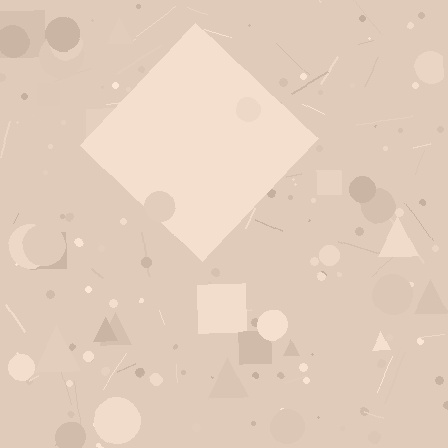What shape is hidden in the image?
A diamond is hidden in the image.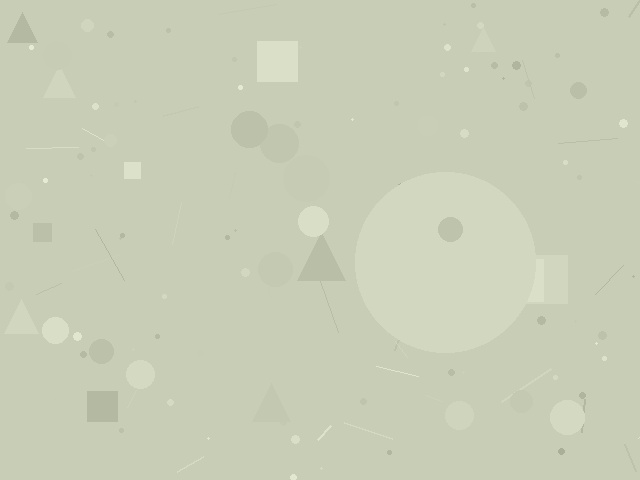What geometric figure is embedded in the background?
A circle is embedded in the background.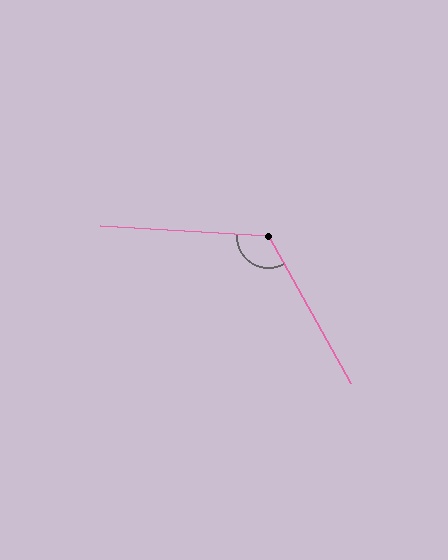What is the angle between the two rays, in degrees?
Approximately 123 degrees.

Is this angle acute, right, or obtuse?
It is obtuse.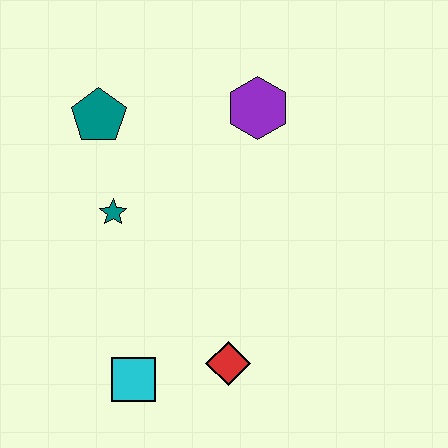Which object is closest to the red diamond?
The cyan square is closest to the red diamond.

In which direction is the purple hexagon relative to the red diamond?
The purple hexagon is above the red diamond.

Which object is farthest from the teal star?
The red diamond is farthest from the teal star.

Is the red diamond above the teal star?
No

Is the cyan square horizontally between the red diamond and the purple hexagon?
No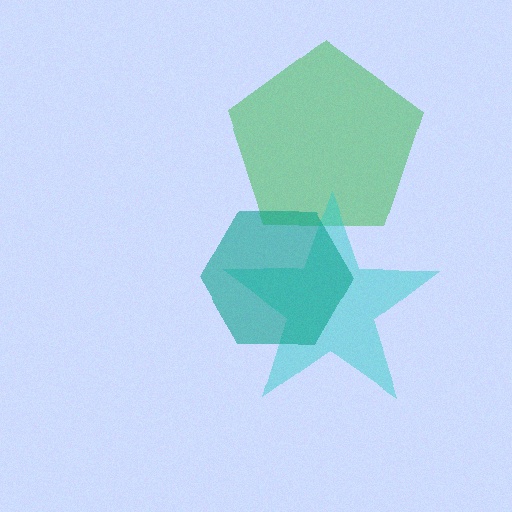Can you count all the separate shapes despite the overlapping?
Yes, there are 3 separate shapes.